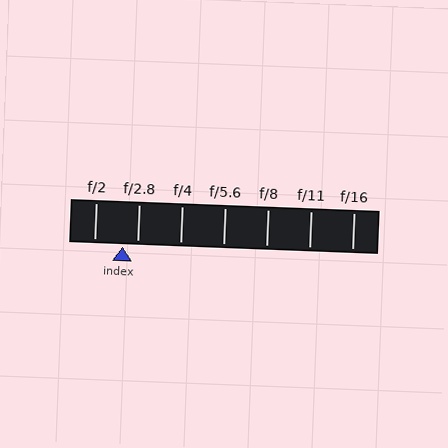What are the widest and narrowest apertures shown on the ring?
The widest aperture shown is f/2 and the narrowest is f/16.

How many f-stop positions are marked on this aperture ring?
There are 7 f-stop positions marked.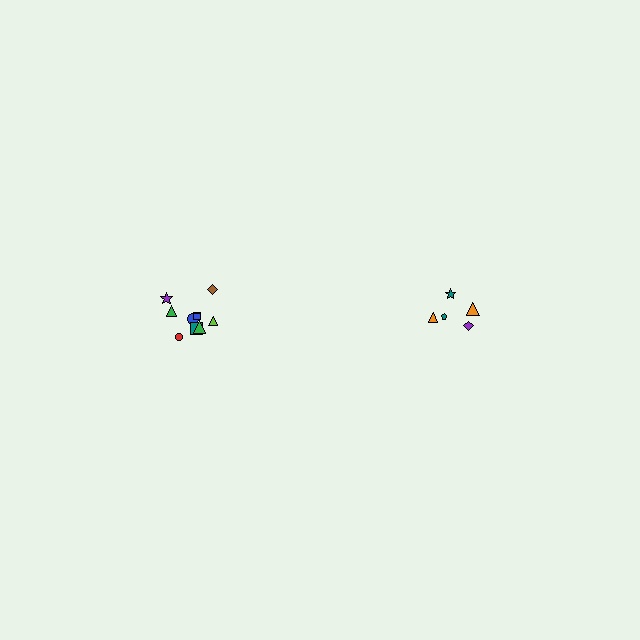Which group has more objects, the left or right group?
The left group.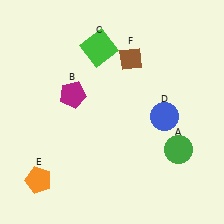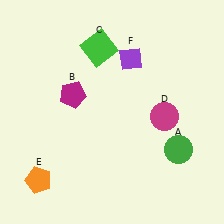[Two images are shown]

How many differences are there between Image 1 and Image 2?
There are 2 differences between the two images.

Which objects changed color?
D changed from blue to magenta. F changed from brown to purple.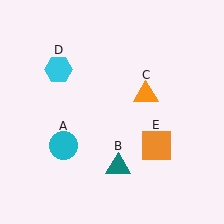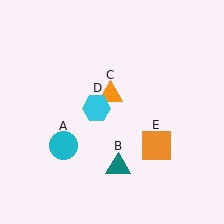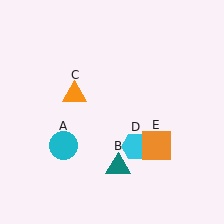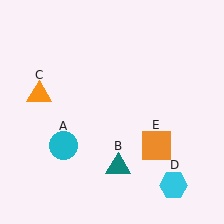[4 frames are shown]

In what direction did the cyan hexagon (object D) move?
The cyan hexagon (object D) moved down and to the right.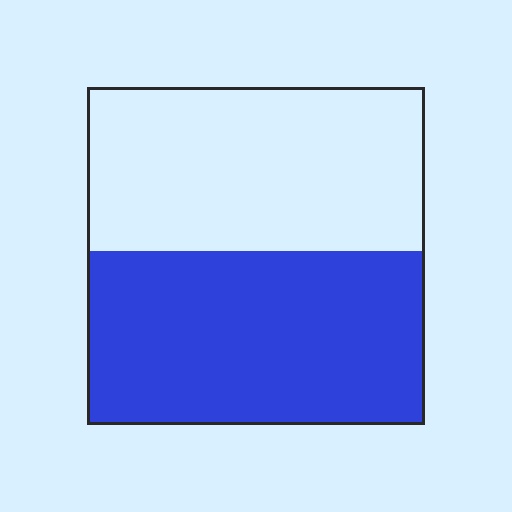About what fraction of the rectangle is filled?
About one half (1/2).